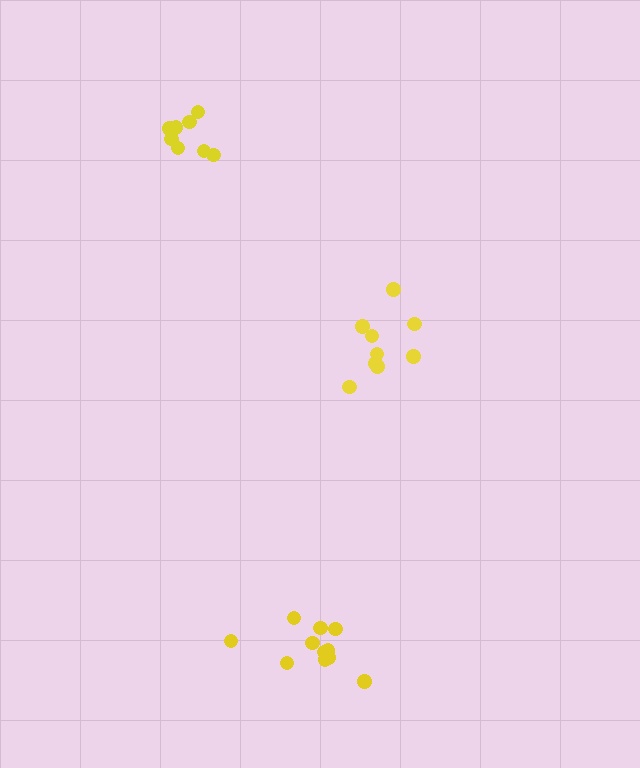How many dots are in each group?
Group 1: 11 dots, Group 2: 9 dots, Group 3: 8 dots (28 total).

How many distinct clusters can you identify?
There are 3 distinct clusters.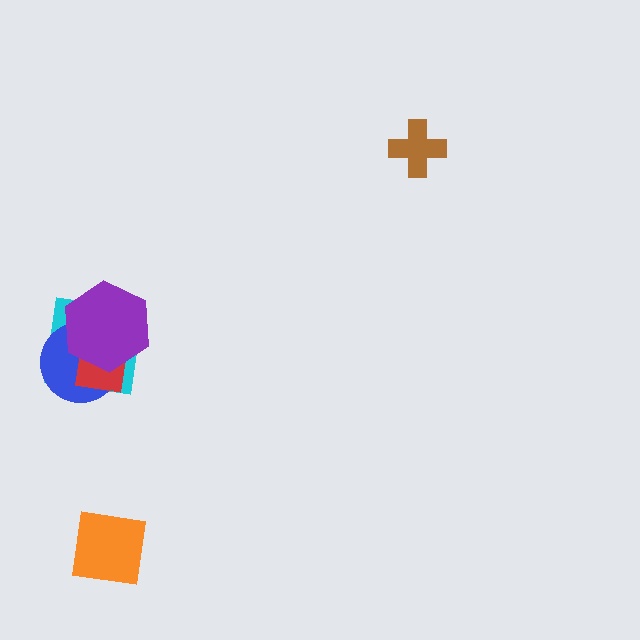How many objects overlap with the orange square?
0 objects overlap with the orange square.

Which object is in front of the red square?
The purple hexagon is in front of the red square.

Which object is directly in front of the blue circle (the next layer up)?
The red square is directly in front of the blue circle.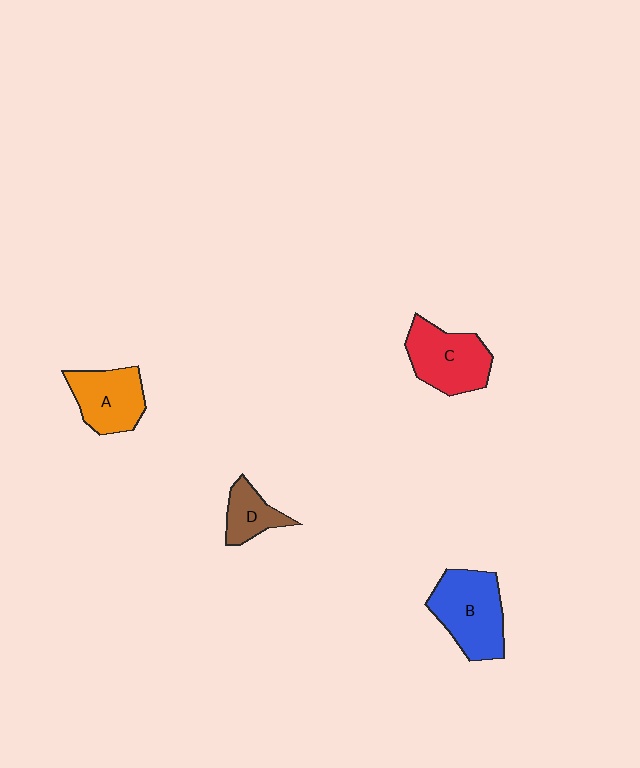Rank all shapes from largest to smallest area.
From largest to smallest: B (blue), C (red), A (orange), D (brown).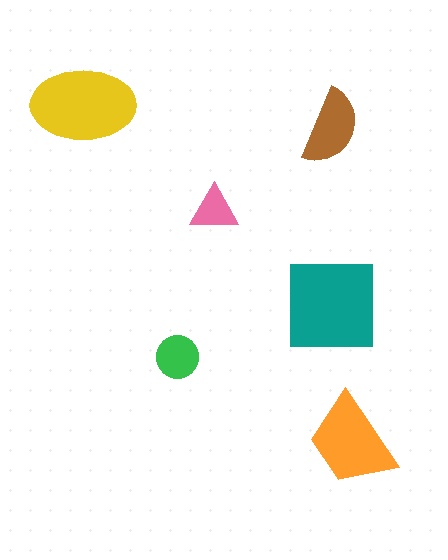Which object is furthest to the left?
The yellow ellipse is leftmost.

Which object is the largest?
The teal square.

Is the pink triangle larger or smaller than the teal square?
Smaller.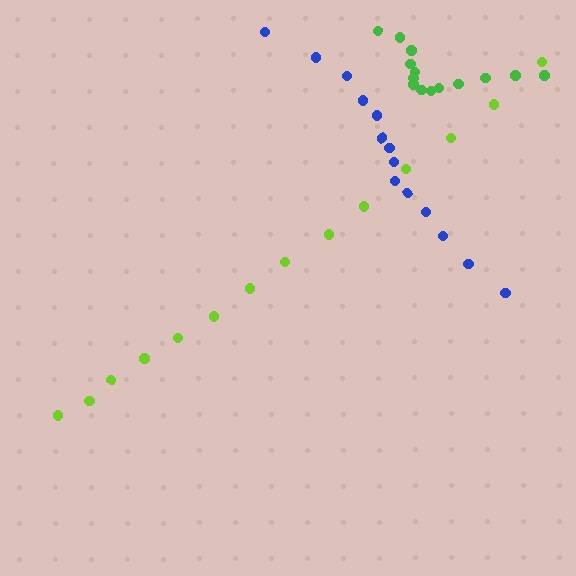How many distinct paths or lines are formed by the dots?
There are 3 distinct paths.